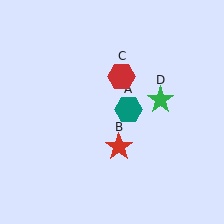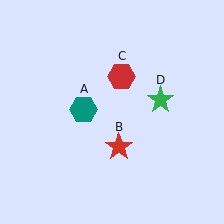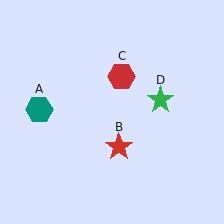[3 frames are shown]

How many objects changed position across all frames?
1 object changed position: teal hexagon (object A).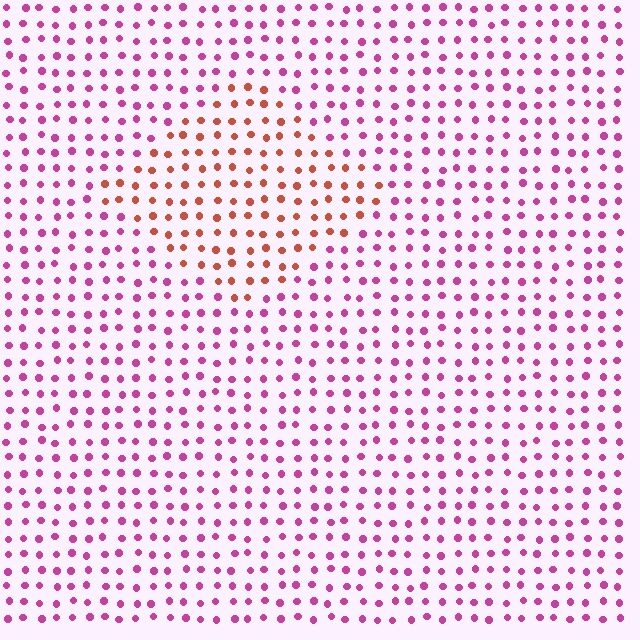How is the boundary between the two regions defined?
The boundary is defined purely by a slight shift in hue (about 50 degrees). Spacing, size, and orientation are identical on both sides.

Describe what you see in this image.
The image is filled with small magenta elements in a uniform arrangement. A diamond-shaped region is visible where the elements are tinted to a slightly different hue, forming a subtle color boundary.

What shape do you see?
I see a diamond.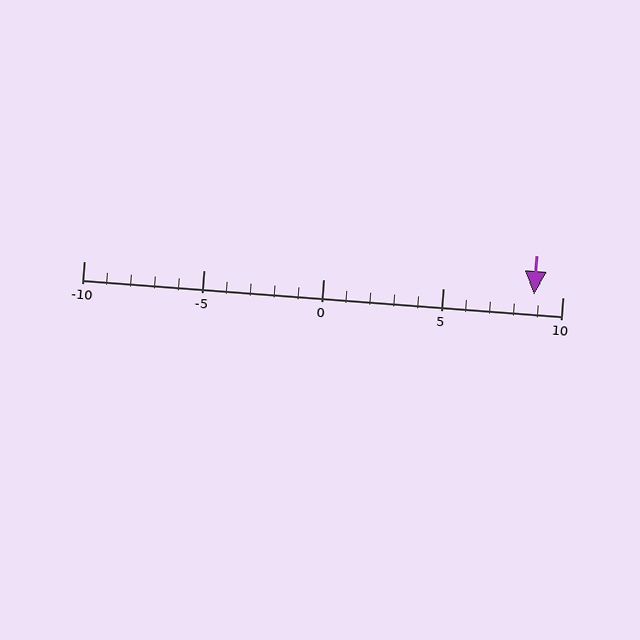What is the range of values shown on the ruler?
The ruler shows values from -10 to 10.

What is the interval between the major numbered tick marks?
The major tick marks are spaced 5 units apart.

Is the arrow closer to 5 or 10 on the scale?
The arrow is closer to 10.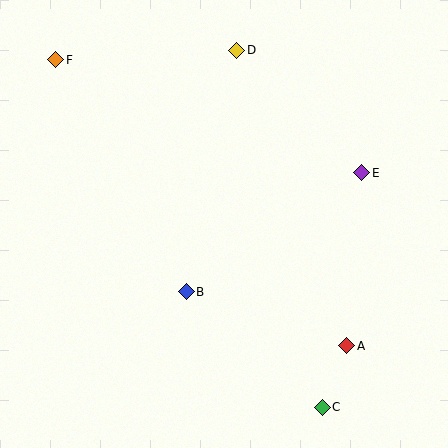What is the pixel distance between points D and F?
The distance between D and F is 182 pixels.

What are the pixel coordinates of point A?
Point A is at (347, 346).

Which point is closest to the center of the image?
Point B at (186, 292) is closest to the center.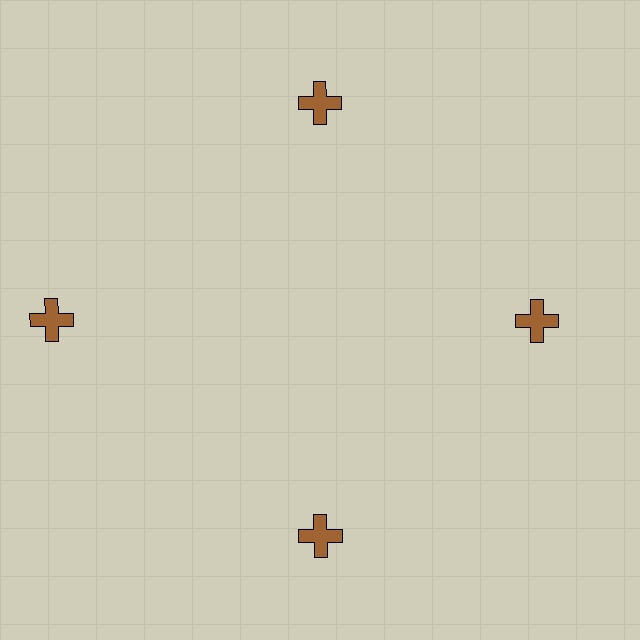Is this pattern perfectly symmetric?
No. The 4 brown crosses are arranged in a ring, but one element near the 9 o'clock position is pushed outward from the center, breaking the 4-fold rotational symmetry.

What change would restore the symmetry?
The symmetry would be restored by moving it inward, back onto the ring so that all 4 crosses sit at equal angles and equal distance from the center.